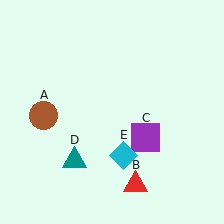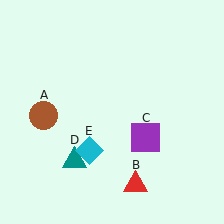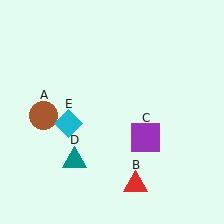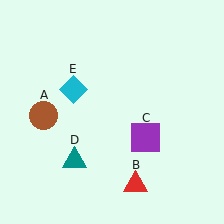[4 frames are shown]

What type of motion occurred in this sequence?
The cyan diamond (object E) rotated clockwise around the center of the scene.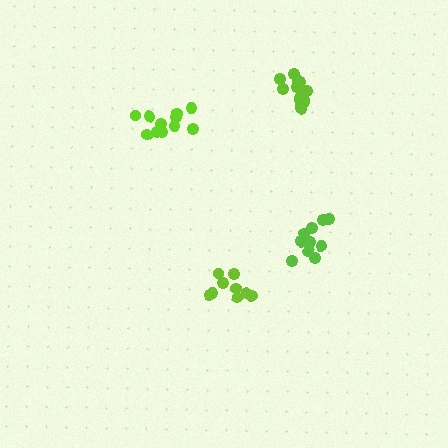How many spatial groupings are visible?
There are 4 spatial groupings.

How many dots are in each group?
Group 1: 11 dots, Group 2: 11 dots, Group 3: 9 dots, Group 4: 11 dots (42 total).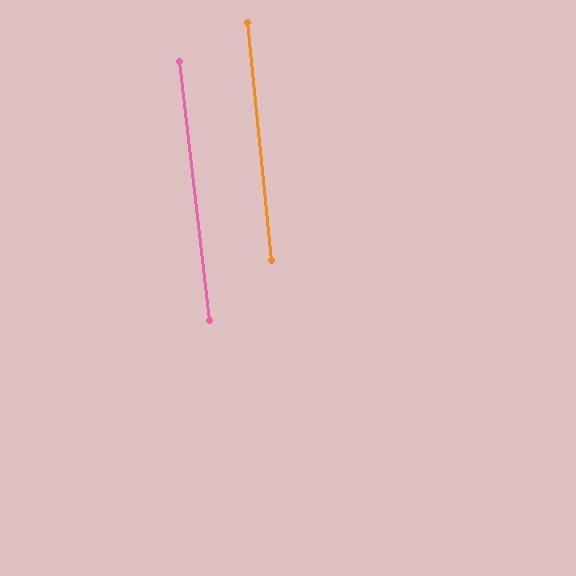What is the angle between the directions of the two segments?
Approximately 1 degree.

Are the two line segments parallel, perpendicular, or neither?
Parallel — their directions differ by only 0.7°.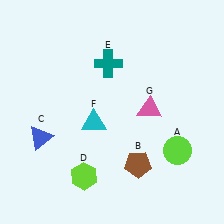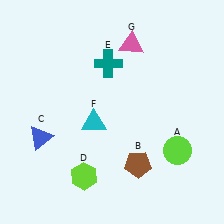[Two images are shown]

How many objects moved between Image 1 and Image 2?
1 object moved between the two images.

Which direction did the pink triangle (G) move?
The pink triangle (G) moved up.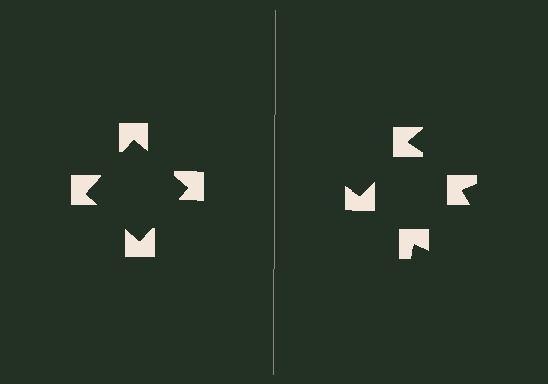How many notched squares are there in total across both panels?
8 — 4 on each side.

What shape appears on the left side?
An illusory square.